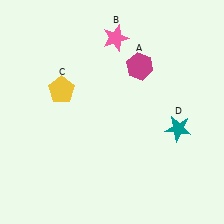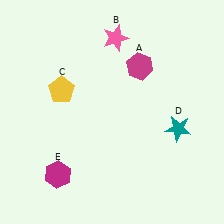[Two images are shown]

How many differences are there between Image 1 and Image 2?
There is 1 difference between the two images.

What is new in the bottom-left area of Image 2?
A magenta hexagon (E) was added in the bottom-left area of Image 2.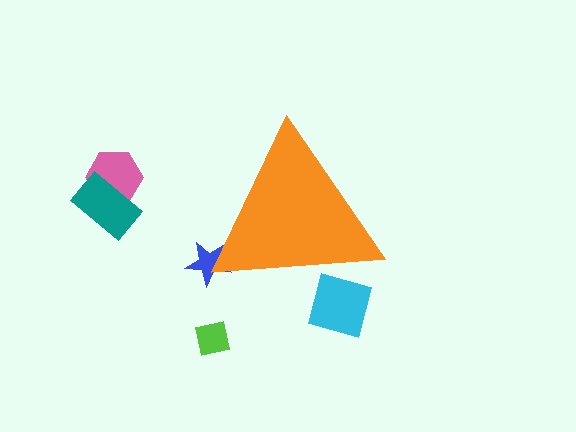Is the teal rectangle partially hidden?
No, the teal rectangle is fully visible.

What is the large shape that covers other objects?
An orange triangle.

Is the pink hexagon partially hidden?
No, the pink hexagon is fully visible.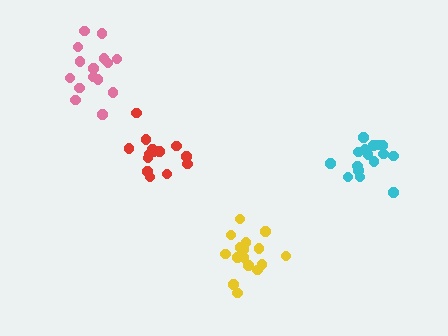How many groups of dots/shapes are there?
There are 4 groups.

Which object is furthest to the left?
The pink cluster is leftmost.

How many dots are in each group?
Group 1: 14 dots, Group 2: 16 dots, Group 3: 16 dots, Group 4: 15 dots (61 total).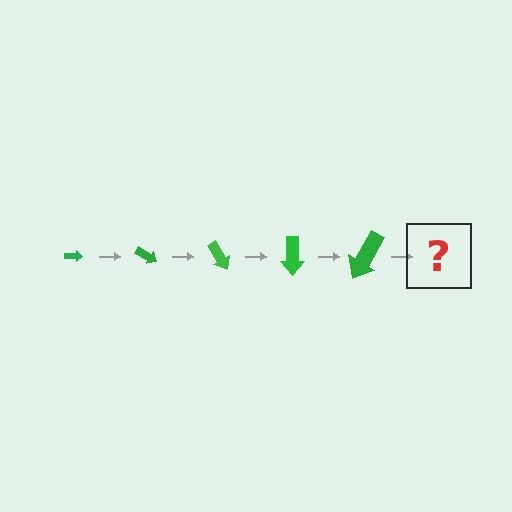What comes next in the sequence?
The next element should be an arrow, larger than the previous one and rotated 150 degrees from the start.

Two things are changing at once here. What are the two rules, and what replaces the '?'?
The two rules are that the arrow grows larger each step and it rotates 30 degrees each step. The '?' should be an arrow, larger than the previous one and rotated 150 degrees from the start.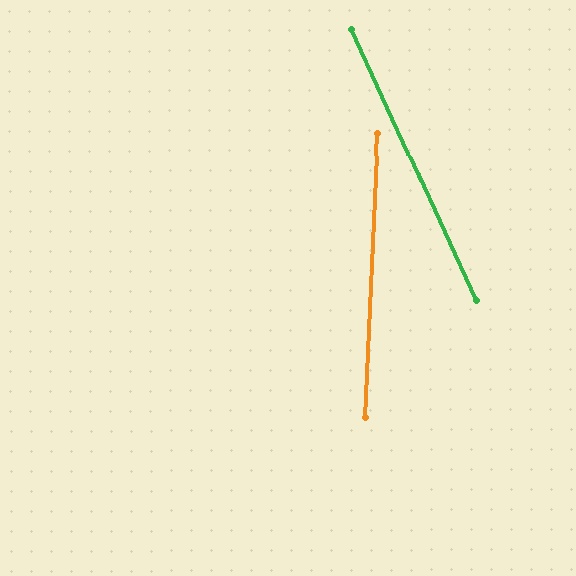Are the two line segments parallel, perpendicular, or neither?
Neither parallel nor perpendicular — they differ by about 27°.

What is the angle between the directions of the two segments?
Approximately 27 degrees.